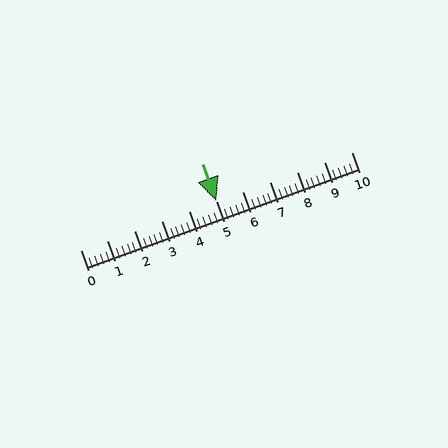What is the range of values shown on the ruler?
The ruler shows values from 0 to 10.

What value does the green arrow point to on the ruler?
The green arrow points to approximately 5.0.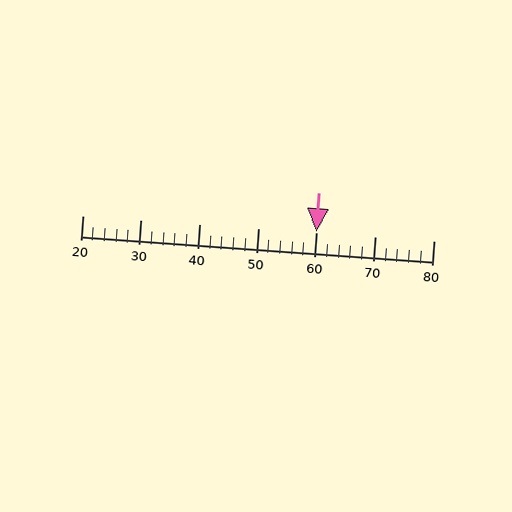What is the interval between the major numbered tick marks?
The major tick marks are spaced 10 units apart.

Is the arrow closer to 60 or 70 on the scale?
The arrow is closer to 60.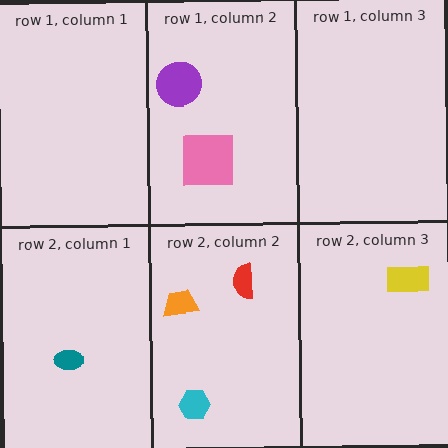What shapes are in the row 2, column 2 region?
The cyan hexagon, the red semicircle, the orange trapezoid.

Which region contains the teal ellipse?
The row 2, column 1 region.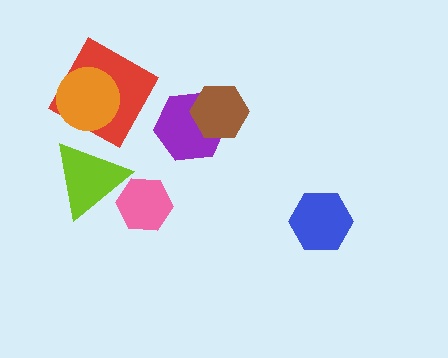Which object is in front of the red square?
The orange circle is in front of the red square.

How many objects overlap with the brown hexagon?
1 object overlaps with the brown hexagon.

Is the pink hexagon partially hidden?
Yes, it is partially covered by another shape.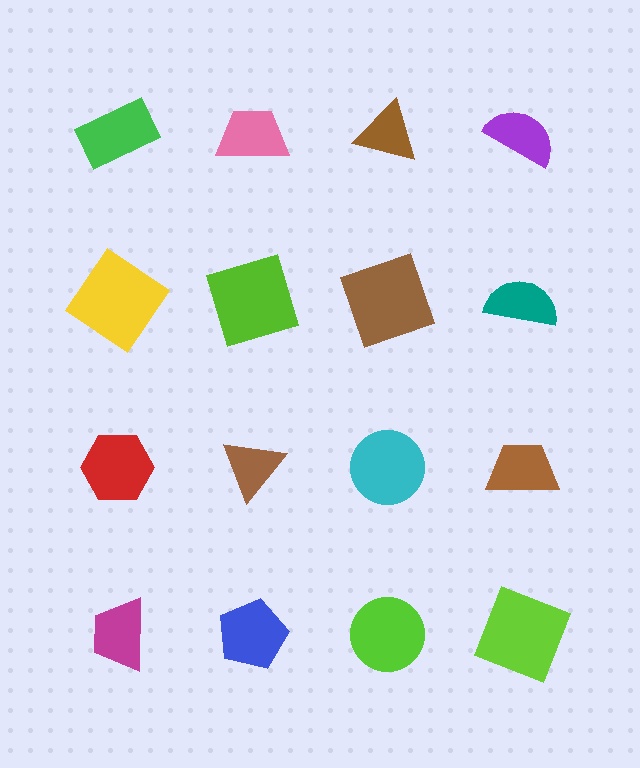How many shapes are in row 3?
4 shapes.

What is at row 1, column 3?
A brown triangle.